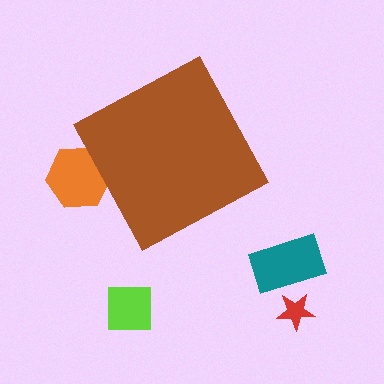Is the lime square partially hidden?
No, the lime square is fully visible.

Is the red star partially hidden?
No, the red star is fully visible.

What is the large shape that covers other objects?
A brown diamond.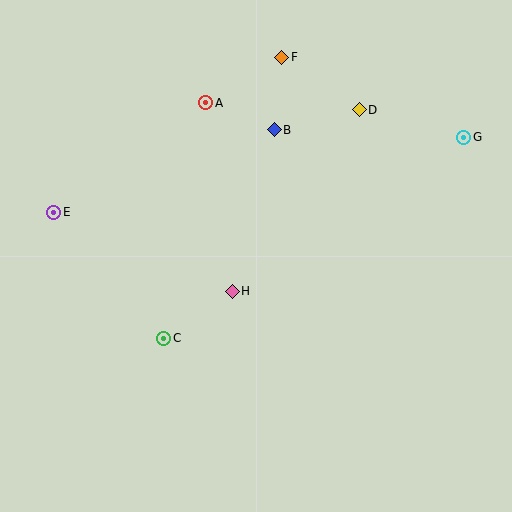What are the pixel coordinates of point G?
Point G is at (464, 137).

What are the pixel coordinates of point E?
Point E is at (54, 212).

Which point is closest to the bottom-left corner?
Point C is closest to the bottom-left corner.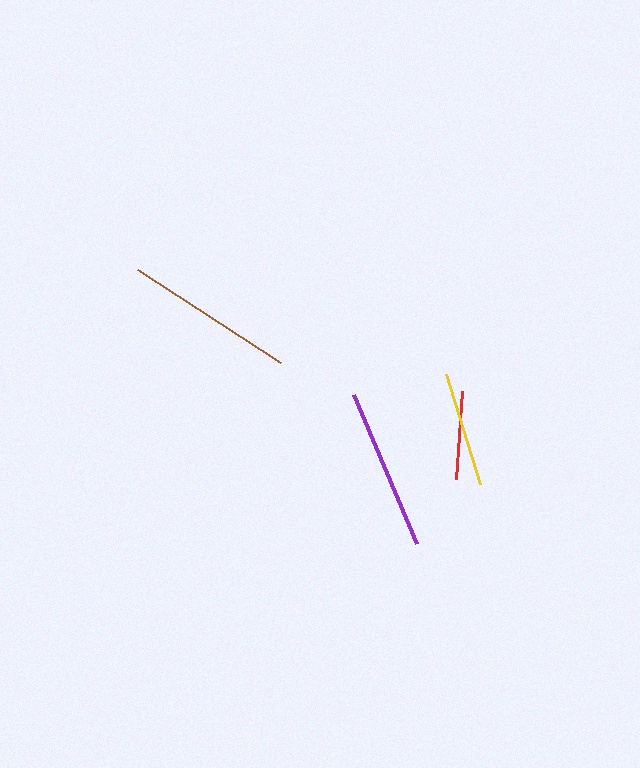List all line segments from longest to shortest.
From longest to shortest: brown, purple, yellow, red.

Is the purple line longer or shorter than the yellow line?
The purple line is longer than the yellow line.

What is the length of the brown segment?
The brown segment is approximately 171 pixels long.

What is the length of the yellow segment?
The yellow segment is approximately 115 pixels long.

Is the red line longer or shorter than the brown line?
The brown line is longer than the red line.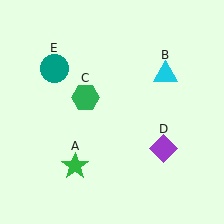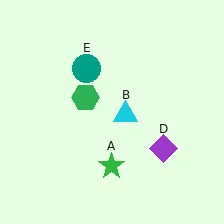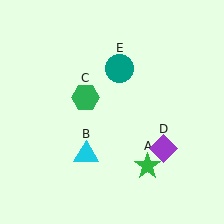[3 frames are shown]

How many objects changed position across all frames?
3 objects changed position: green star (object A), cyan triangle (object B), teal circle (object E).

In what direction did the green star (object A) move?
The green star (object A) moved right.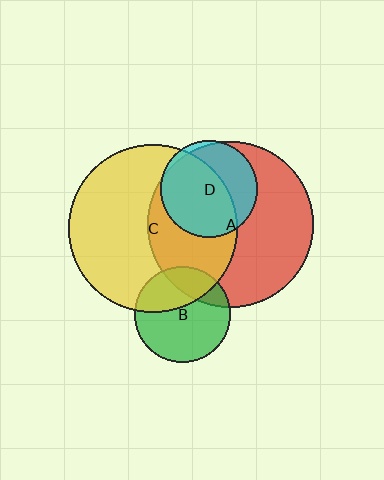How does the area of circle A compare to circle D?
Approximately 2.9 times.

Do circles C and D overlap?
Yes.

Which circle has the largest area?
Circle C (yellow).